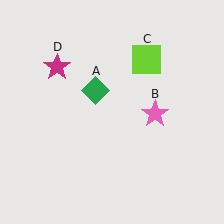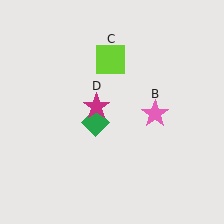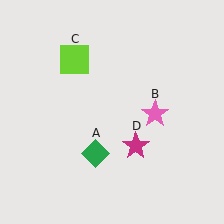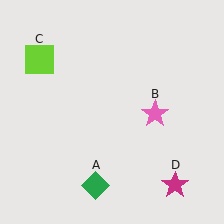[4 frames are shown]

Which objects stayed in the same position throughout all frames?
Pink star (object B) remained stationary.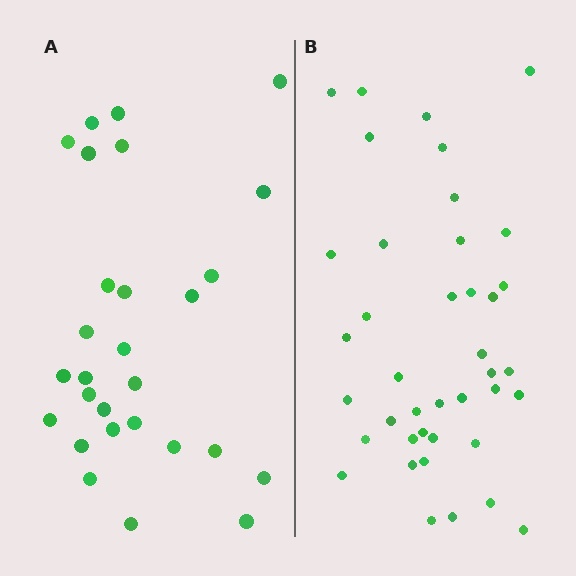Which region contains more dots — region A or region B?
Region B (the right region) has more dots.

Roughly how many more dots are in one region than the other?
Region B has roughly 12 or so more dots than region A.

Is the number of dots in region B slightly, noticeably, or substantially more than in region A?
Region B has noticeably more, but not dramatically so. The ratio is roughly 1.4 to 1.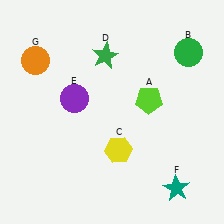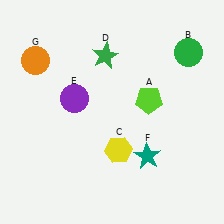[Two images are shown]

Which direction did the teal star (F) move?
The teal star (F) moved up.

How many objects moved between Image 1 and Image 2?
1 object moved between the two images.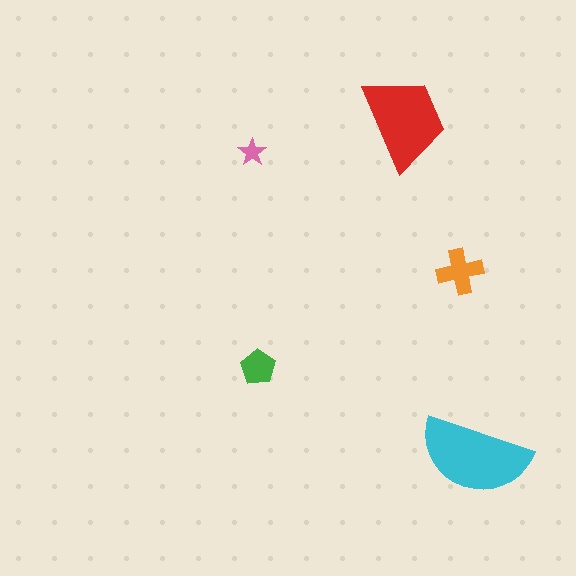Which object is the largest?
The cyan semicircle.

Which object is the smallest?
The pink star.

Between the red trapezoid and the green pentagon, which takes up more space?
The red trapezoid.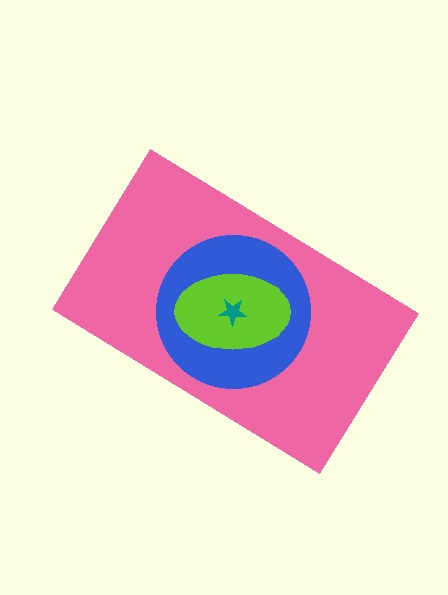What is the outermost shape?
The pink rectangle.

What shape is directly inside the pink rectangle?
The blue circle.